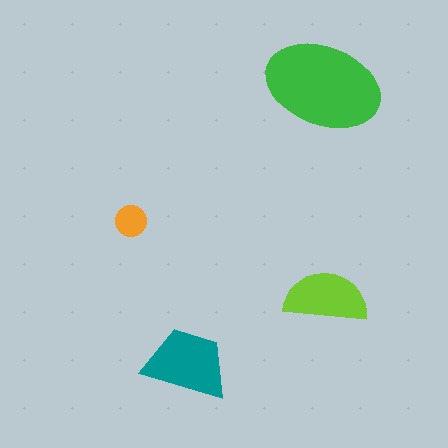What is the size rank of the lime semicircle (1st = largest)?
3rd.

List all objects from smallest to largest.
The orange circle, the lime semicircle, the teal trapezoid, the green ellipse.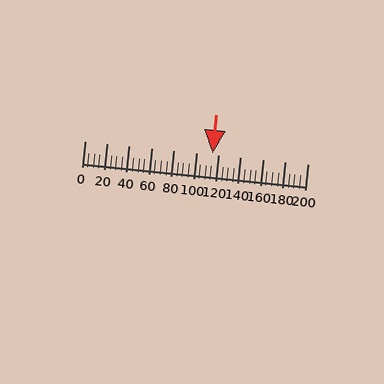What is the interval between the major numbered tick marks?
The major tick marks are spaced 20 units apart.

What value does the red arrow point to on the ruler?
The red arrow points to approximately 115.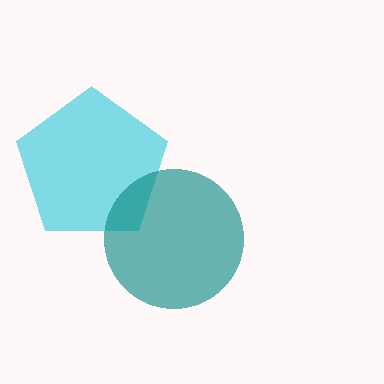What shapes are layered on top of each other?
The layered shapes are: a cyan pentagon, a teal circle.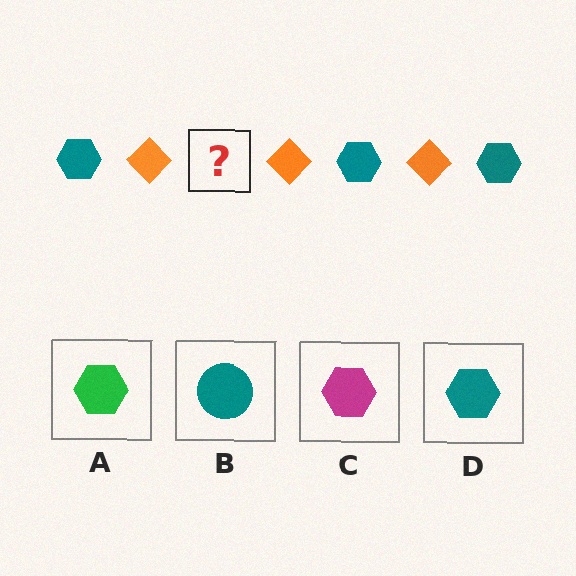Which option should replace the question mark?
Option D.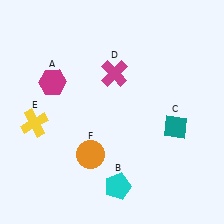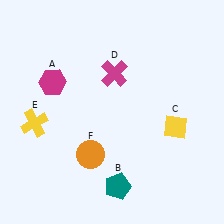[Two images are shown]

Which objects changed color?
B changed from cyan to teal. C changed from teal to yellow.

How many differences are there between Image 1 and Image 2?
There are 2 differences between the two images.